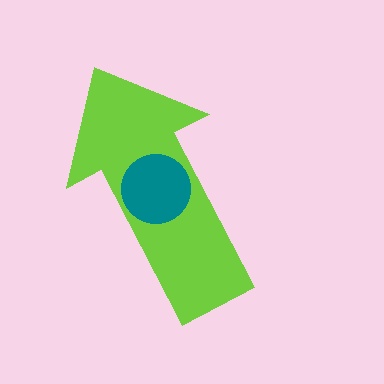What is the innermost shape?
The teal circle.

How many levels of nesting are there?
2.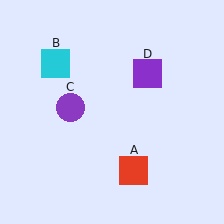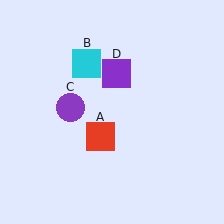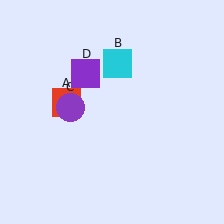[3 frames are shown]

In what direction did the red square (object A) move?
The red square (object A) moved up and to the left.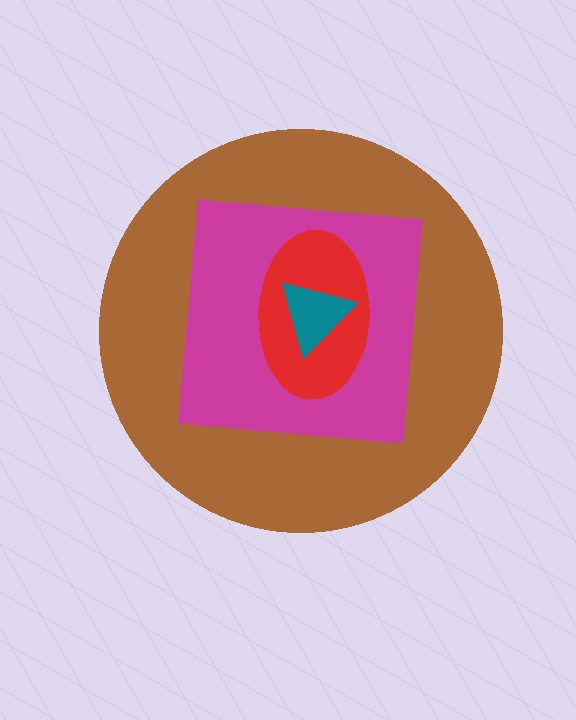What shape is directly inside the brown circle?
The magenta square.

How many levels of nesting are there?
4.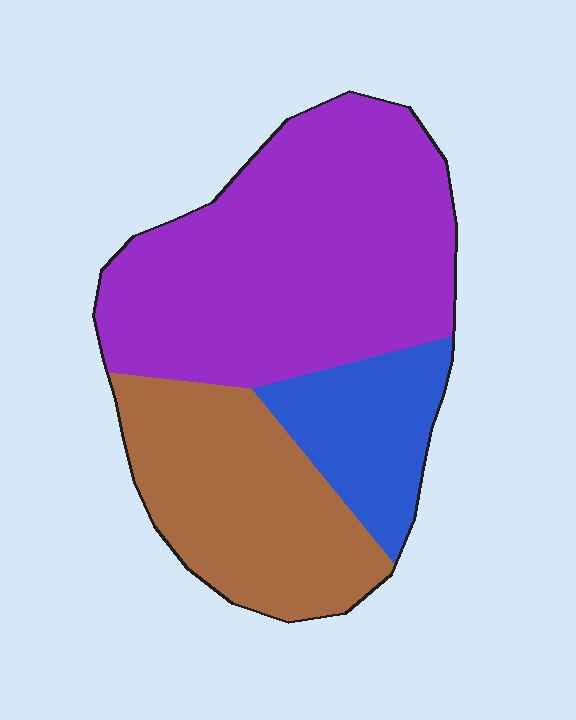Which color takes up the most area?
Purple, at roughly 55%.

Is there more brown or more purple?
Purple.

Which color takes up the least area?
Blue, at roughly 15%.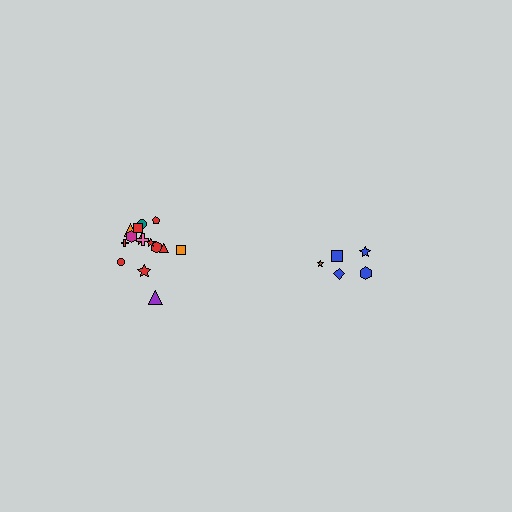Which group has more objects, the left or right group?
The left group.